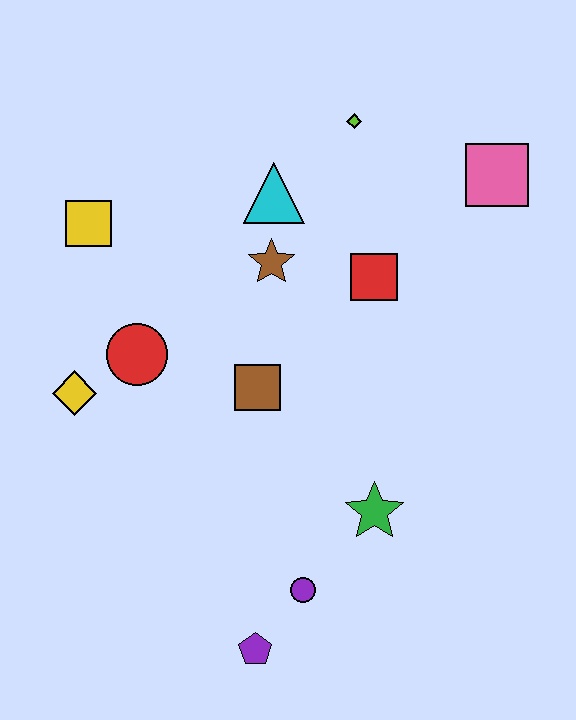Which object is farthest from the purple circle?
The lime diamond is farthest from the purple circle.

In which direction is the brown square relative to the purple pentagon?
The brown square is above the purple pentagon.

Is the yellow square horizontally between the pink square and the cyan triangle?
No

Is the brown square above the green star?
Yes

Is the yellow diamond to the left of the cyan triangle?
Yes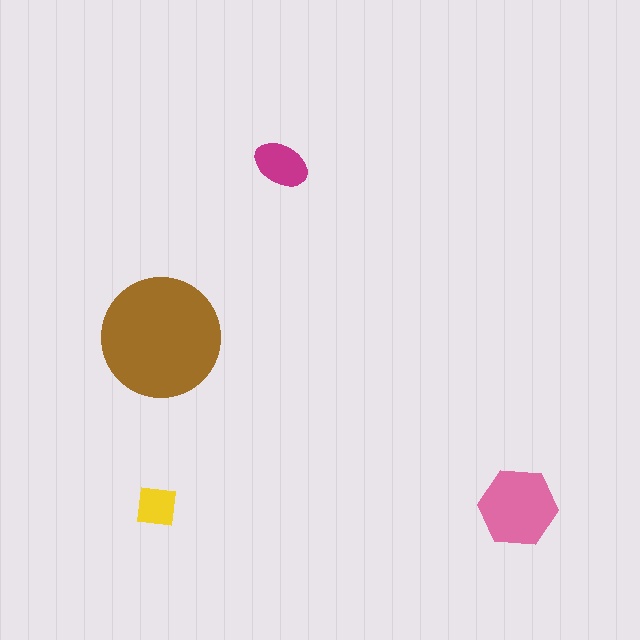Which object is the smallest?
The yellow square.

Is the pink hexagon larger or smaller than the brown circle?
Smaller.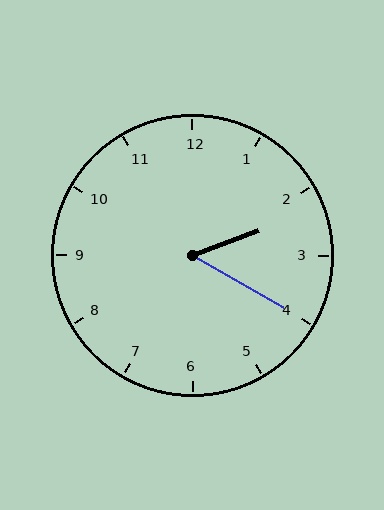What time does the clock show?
2:20.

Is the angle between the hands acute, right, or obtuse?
It is acute.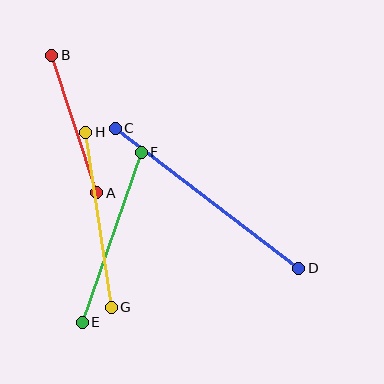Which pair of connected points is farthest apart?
Points C and D are farthest apart.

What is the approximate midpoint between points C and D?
The midpoint is at approximately (207, 198) pixels.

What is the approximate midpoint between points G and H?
The midpoint is at approximately (99, 220) pixels.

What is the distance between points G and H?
The distance is approximately 177 pixels.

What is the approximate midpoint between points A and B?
The midpoint is at approximately (74, 124) pixels.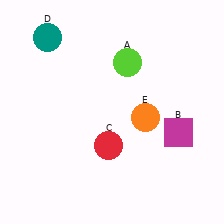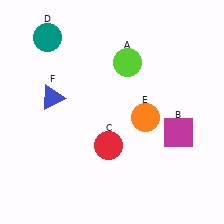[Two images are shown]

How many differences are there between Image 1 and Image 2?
There is 1 difference between the two images.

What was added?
A blue triangle (F) was added in Image 2.